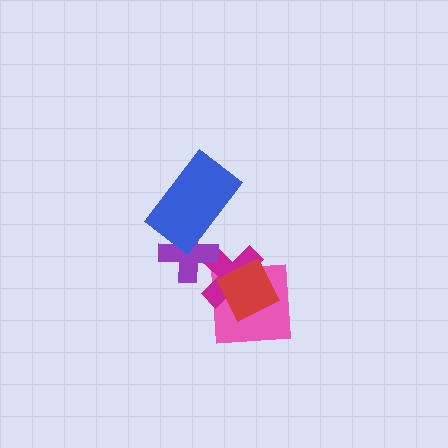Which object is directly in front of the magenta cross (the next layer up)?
The red diamond is directly in front of the magenta cross.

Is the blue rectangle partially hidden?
No, no other shape covers it.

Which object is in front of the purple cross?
The blue rectangle is in front of the purple cross.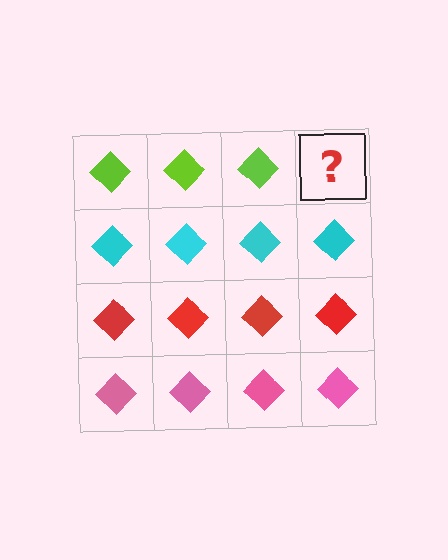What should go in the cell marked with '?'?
The missing cell should contain a lime diamond.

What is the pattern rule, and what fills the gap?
The rule is that each row has a consistent color. The gap should be filled with a lime diamond.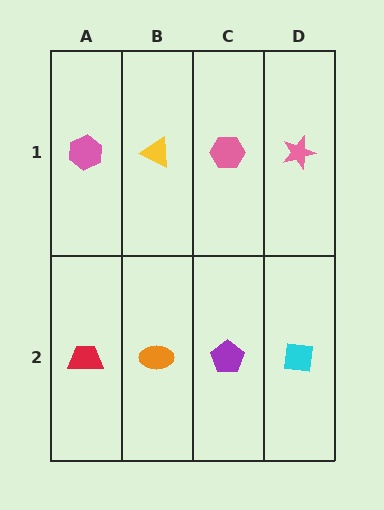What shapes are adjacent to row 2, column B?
A yellow triangle (row 1, column B), a red trapezoid (row 2, column A), a purple pentagon (row 2, column C).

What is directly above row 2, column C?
A pink hexagon.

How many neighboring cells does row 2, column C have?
3.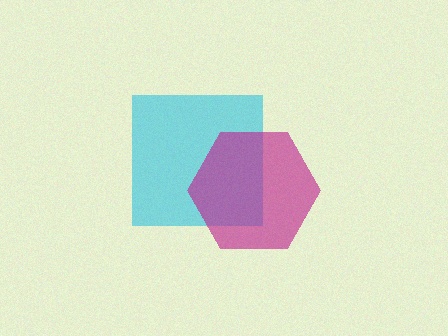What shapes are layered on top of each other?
The layered shapes are: a cyan square, a magenta hexagon.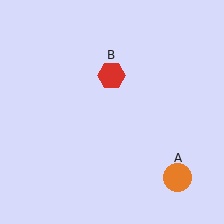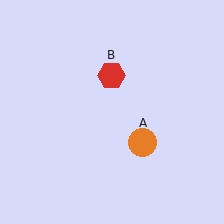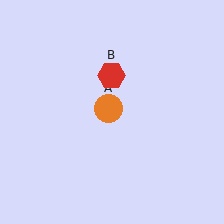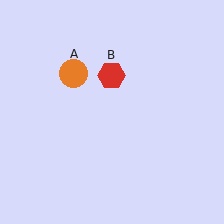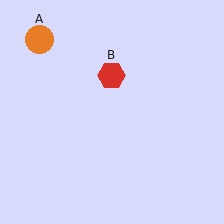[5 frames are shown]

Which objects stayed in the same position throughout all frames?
Red hexagon (object B) remained stationary.